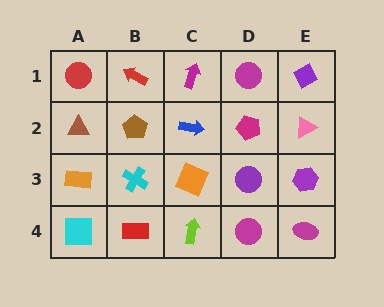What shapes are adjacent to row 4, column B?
A cyan cross (row 3, column B), a cyan square (row 4, column A), a lime arrow (row 4, column C).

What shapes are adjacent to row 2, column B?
A red arrow (row 1, column B), a cyan cross (row 3, column B), a brown triangle (row 2, column A), a blue arrow (row 2, column C).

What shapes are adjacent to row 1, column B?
A brown pentagon (row 2, column B), a red circle (row 1, column A), a magenta arrow (row 1, column C).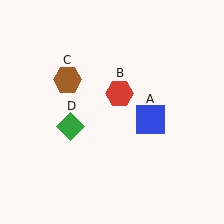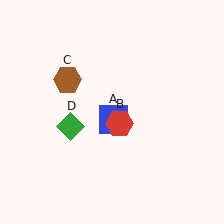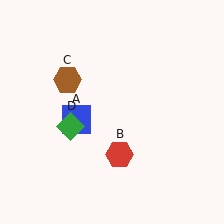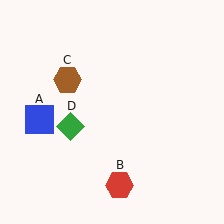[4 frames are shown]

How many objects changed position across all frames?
2 objects changed position: blue square (object A), red hexagon (object B).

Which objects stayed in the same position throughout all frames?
Brown hexagon (object C) and green diamond (object D) remained stationary.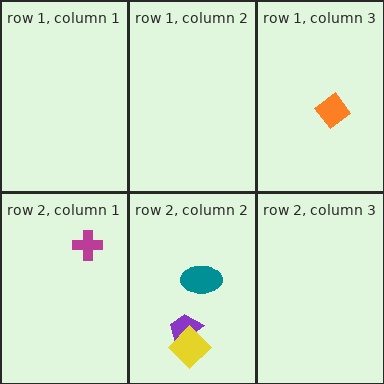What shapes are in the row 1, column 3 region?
The orange diamond.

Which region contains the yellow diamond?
The row 2, column 2 region.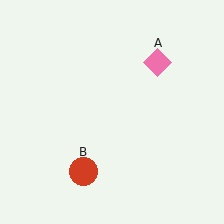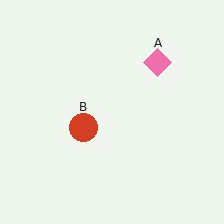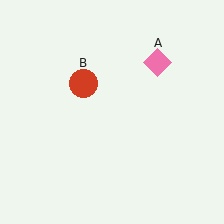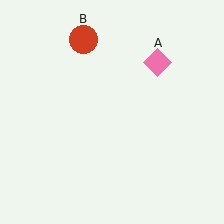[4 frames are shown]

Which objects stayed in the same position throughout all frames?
Pink diamond (object A) remained stationary.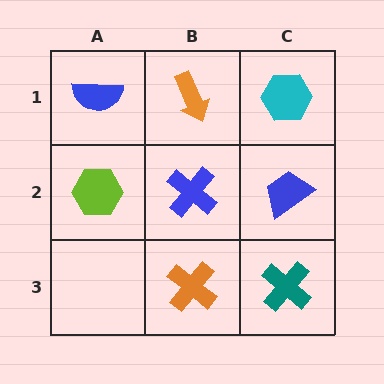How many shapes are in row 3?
2 shapes.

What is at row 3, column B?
An orange cross.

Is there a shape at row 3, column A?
No, that cell is empty.